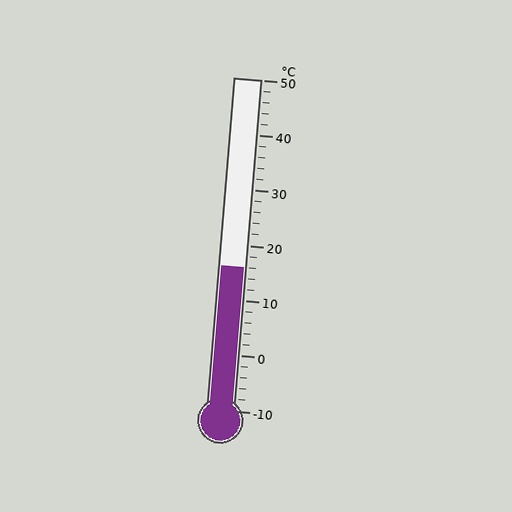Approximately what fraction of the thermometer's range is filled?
The thermometer is filled to approximately 45% of its range.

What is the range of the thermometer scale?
The thermometer scale ranges from -10°C to 50°C.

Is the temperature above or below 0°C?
The temperature is above 0°C.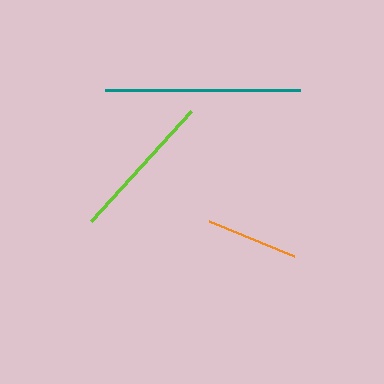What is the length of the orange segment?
The orange segment is approximately 92 pixels long.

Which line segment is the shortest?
The orange line is the shortest at approximately 92 pixels.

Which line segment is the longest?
The teal line is the longest at approximately 196 pixels.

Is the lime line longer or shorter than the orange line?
The lime line is longer than the orange line.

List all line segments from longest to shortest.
From longest to shortest: teal, lime, orange.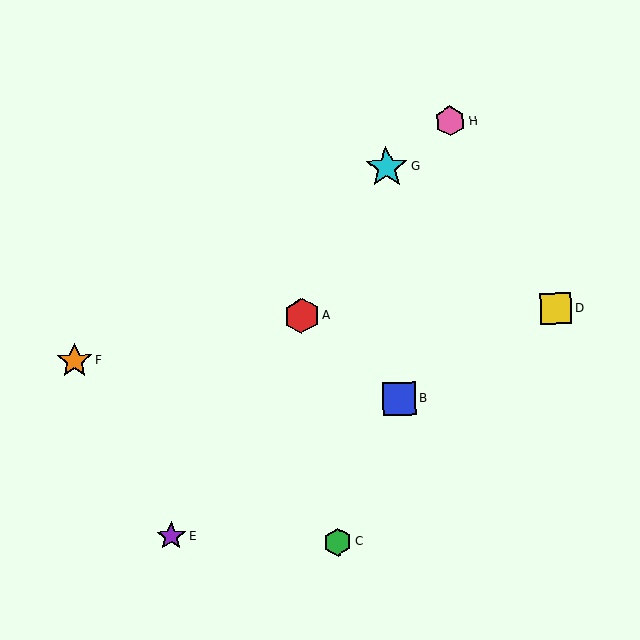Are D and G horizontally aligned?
No, D is at y≈309 and G is at y≈167.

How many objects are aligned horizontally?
2 objects (A, D) are aligned horizontally.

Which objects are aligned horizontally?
Objects A, D are aligned horizontally.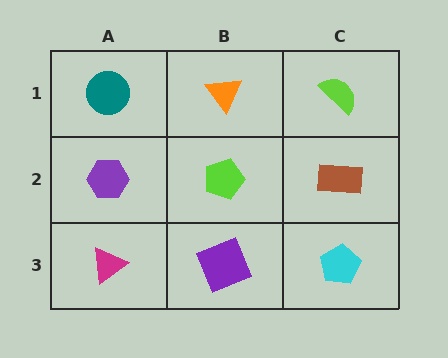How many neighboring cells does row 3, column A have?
2.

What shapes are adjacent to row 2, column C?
A lime semicircle (row 1, column C), a cyan pentagon (row 3, column C), a lime pentagon (row 2, column B).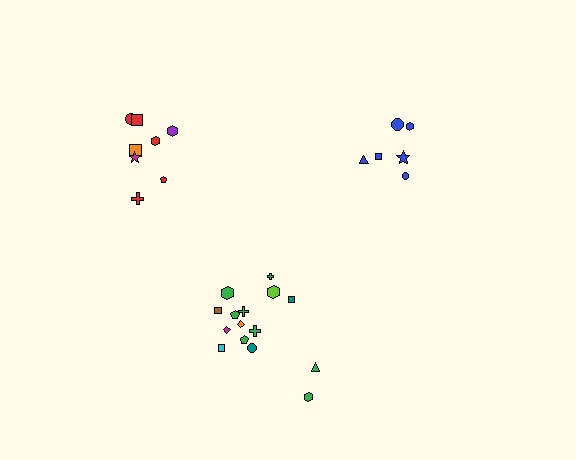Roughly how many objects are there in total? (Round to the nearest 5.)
Roughly 30 objects in total.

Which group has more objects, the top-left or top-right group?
The top-left group.